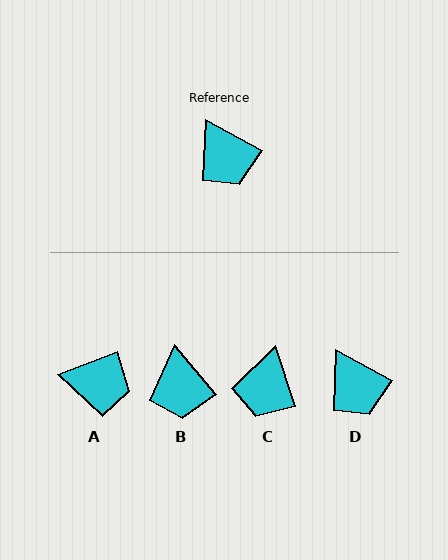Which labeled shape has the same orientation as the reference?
D.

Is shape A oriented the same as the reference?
No, it is off by about 50 degrees.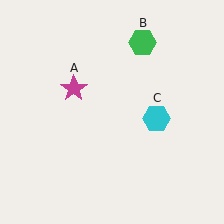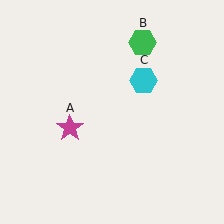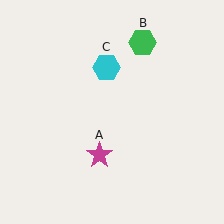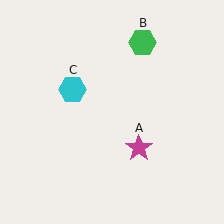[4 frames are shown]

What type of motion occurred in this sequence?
The magenta star (object A), cyan hexagon (object C) rotated counterclockwise around the center of the scene.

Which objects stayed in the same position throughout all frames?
Green hexagon (object B) remained stationary.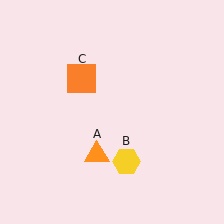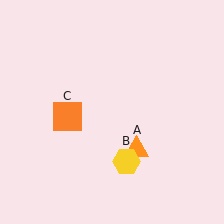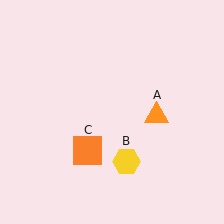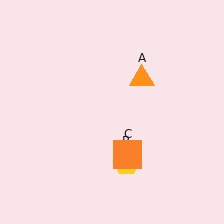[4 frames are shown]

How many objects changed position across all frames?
2 objects changed position: orange triangle (object A), orange square (object C).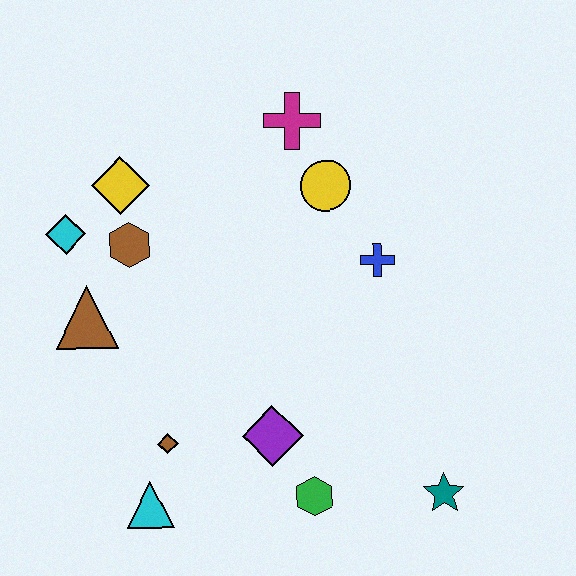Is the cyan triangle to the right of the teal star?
No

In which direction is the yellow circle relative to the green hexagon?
The yellow circle is above the green hexagon.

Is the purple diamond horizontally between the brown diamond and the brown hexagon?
No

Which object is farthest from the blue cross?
The cyan triangle is farthest from the blue cross.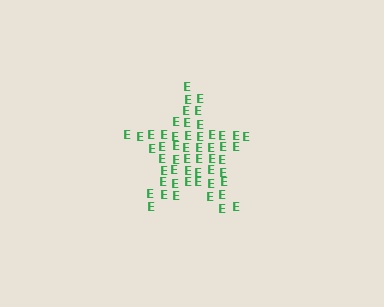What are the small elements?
The small elements are letter E's.